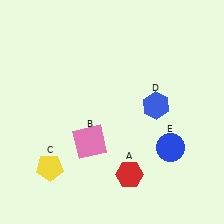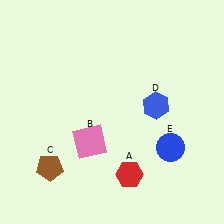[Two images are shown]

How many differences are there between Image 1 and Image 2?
There is 1 difference between the two images.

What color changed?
The pentagon (C) changed from yellow in Image 1 to brown in Image 2.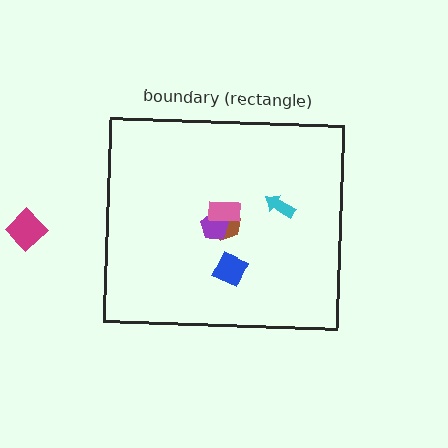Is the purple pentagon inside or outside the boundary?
Inside.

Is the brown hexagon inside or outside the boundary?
Inside.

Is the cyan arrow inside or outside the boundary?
Inside.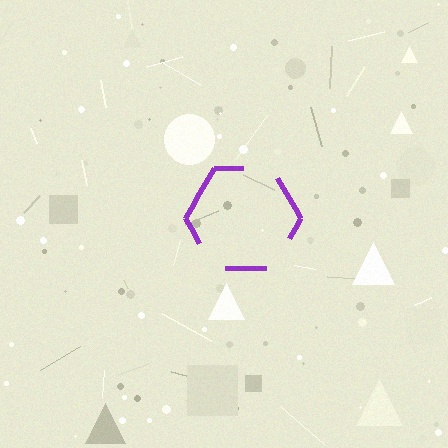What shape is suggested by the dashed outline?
The dashed outline suggests a hexagon.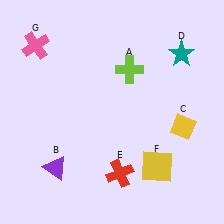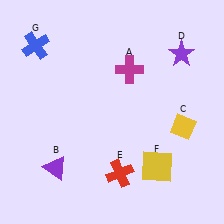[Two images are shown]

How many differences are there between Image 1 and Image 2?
There are 3 differences between the two images.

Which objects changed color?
A changed from lime to magenta. D changed from teal to purple. G changed from pink to blue.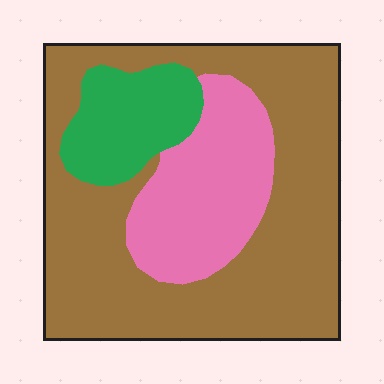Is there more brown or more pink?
Brown.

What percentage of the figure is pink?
Pink takes up between a sixth and a third of the figure.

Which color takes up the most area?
Brown, at roughly 65%.